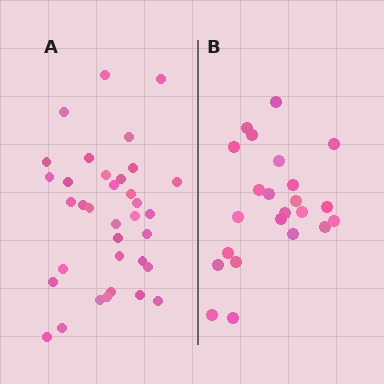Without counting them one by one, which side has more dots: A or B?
Region A (the left region) has more dots.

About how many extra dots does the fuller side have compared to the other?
Region A has roughly 12 or so more dots than region B.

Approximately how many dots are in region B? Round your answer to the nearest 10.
About 20 dots. (The exact count is 23, which rounds to 20.)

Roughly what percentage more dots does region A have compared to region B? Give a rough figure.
About 50% more.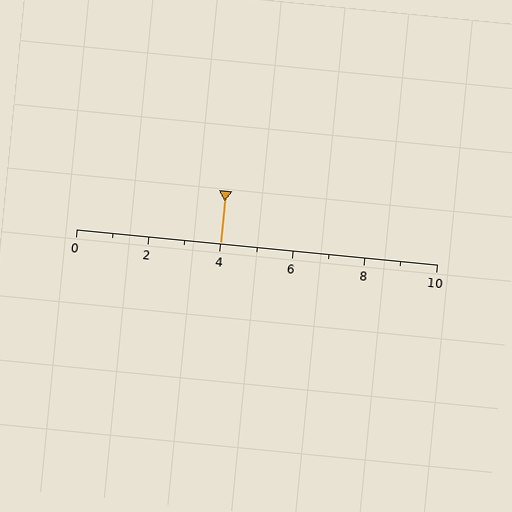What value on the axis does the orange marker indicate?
The marker indicates approximately 4.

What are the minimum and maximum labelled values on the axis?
The axis runs from 0 to 10.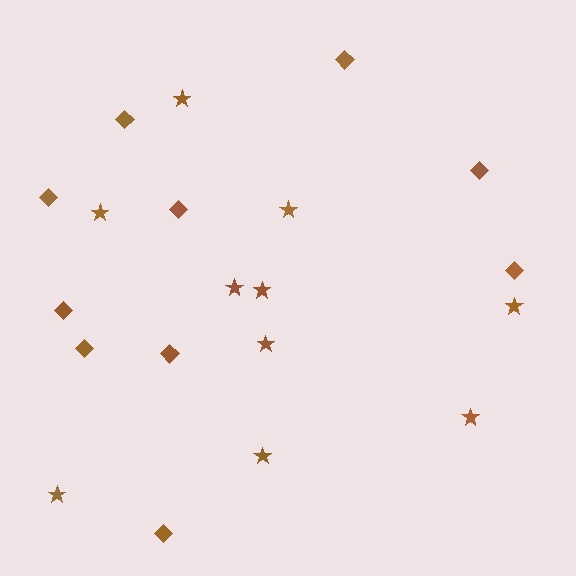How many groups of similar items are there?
There are 2 groups: one group of stars (10) and one group of diamonds (10).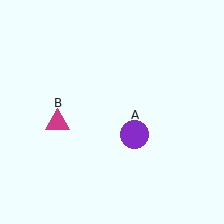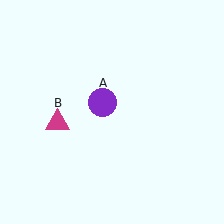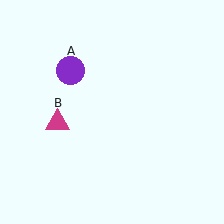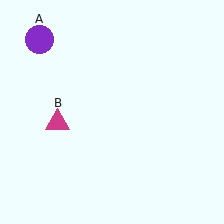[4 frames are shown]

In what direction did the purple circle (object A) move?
The purple circle (object A) moved up and to the left.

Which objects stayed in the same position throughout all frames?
Magenta triangle (object B) remained stationary.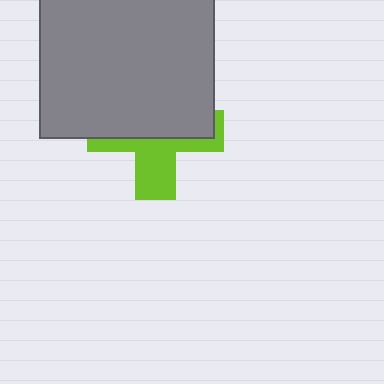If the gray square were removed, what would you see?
You would see the complete lime cross.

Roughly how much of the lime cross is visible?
A small part of it is visible (roughly 40%).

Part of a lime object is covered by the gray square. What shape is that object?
It is a cross.